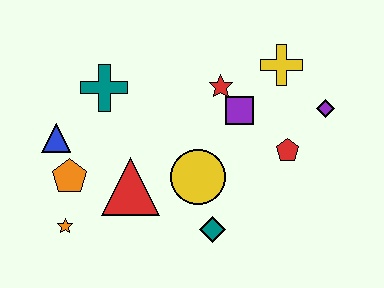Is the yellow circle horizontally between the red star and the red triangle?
Yes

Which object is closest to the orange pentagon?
The blue triangle is closest to the orange pentagon.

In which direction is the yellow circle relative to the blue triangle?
The yellow circle is to the right of the blue triangle.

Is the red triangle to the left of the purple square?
Yes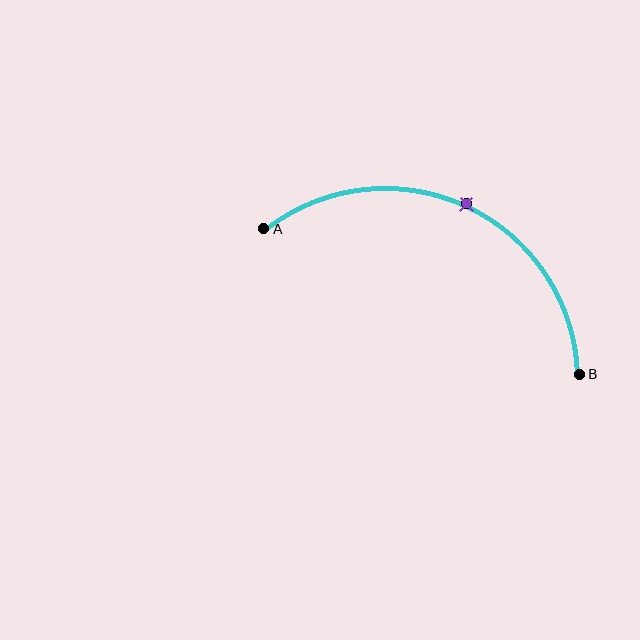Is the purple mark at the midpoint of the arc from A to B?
Yes. The purple mark lies on the arc at equal arc-length from both A and B — it is the arc midpoint.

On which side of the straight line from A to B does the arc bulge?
The arc bulges above the straight line connecting A and B.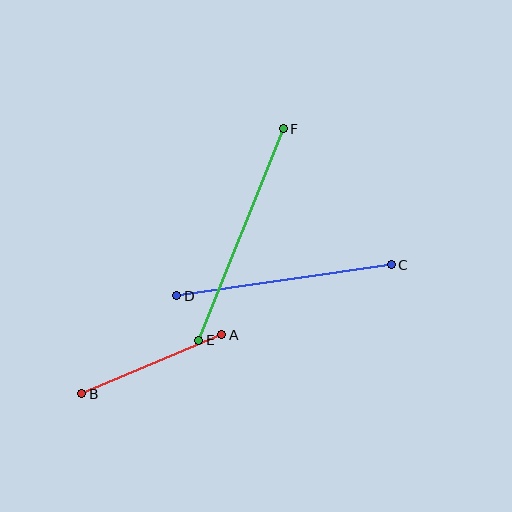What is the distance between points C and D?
The distance is approximately 216 pixels.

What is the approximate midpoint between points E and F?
The midpoint is at approximately (241, 234) pixels.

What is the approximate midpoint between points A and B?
The midpoint is at approximately (152, 364) pixels.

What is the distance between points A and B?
The distance is approximately 152 pixels.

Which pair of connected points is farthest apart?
Points E and F are farthest apart.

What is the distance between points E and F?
The distance is approximately 228 pixels.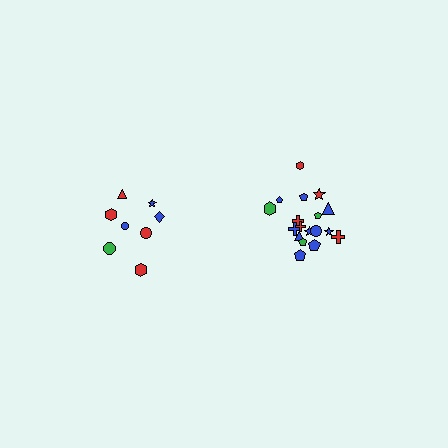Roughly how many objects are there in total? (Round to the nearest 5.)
Roughly 25 objects in total.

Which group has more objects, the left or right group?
The right group.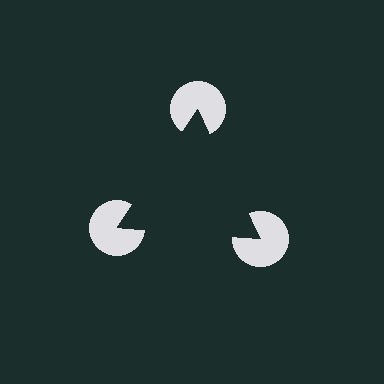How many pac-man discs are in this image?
There are 3 — one at each vertex of the illusory triangle.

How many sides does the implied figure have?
3 sides.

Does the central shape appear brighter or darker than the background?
It typically appears slightly darker than the background, even though no actual brightness change is drawn.